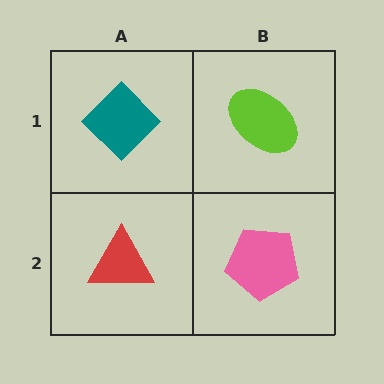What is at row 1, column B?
A lime ellipse.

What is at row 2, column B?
A pink pentagon.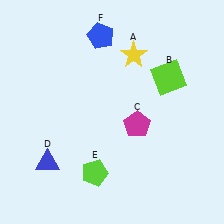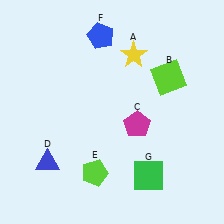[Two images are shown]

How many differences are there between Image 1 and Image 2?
There is 1 difference between the two images.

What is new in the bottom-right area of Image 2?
A green square (G) was added in the bottom-right area of Image 2.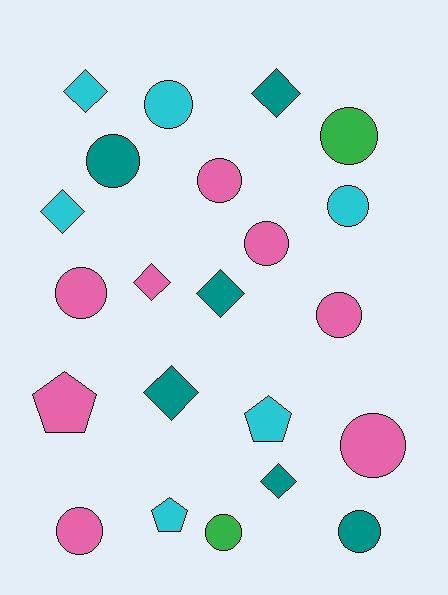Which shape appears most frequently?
Circle, with 12 objects.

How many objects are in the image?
There are 22 objects.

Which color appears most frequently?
Pink, with 8 objects.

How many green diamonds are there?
There are no green diamonds.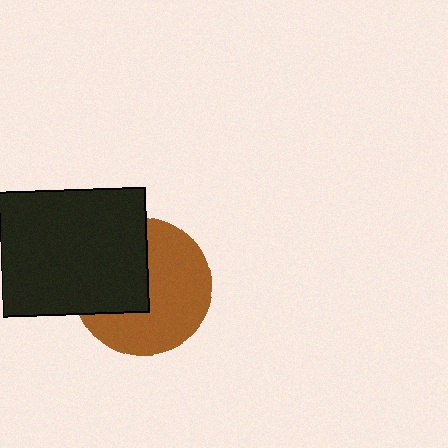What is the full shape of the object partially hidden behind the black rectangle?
The partially hidden object is a brown circle.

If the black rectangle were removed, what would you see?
You would see the complete brown circle.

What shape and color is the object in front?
The object in front is a black rectangle.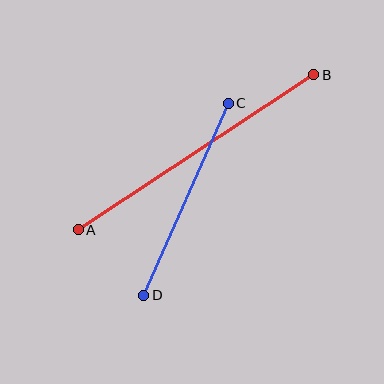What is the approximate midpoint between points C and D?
The midpoint is at approximately (186, 199) pixels.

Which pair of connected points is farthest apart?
Points A and B are farthest apart.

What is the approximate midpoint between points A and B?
The midpoint is at approximately (196, 152) pixels.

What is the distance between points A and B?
The distance is approximately 281 pixels.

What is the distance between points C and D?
The distance is approximately 210 pixels.